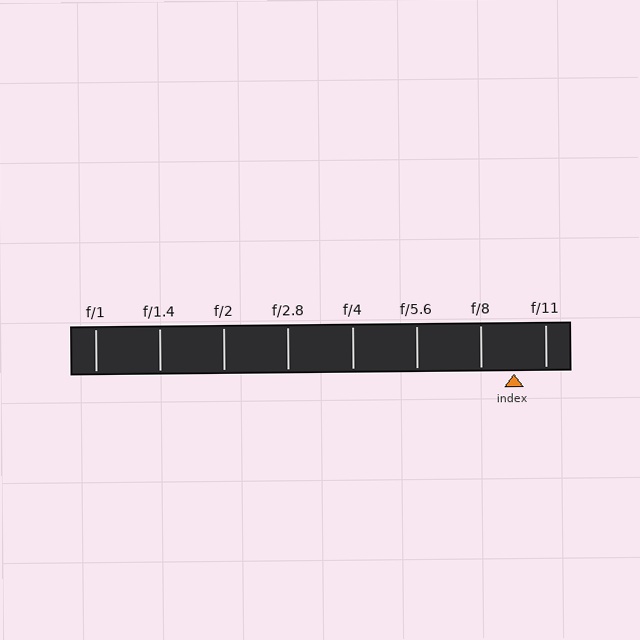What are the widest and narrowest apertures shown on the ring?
The widest aperture shown is f/1 and the narrowest is f/11.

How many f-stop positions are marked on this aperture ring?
There are 8 f-stop positions marked.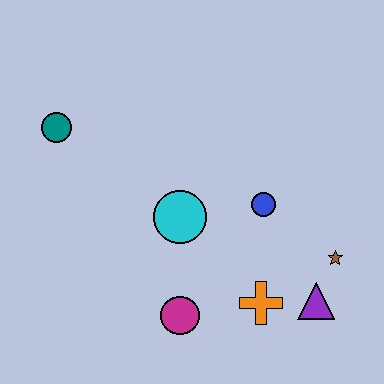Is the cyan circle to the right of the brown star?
No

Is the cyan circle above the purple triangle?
Yes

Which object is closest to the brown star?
The purple triangle is closest to the brown star.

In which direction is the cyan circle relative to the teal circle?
The cyan circle is to the right of the teal circle.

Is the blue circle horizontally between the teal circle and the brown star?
Yes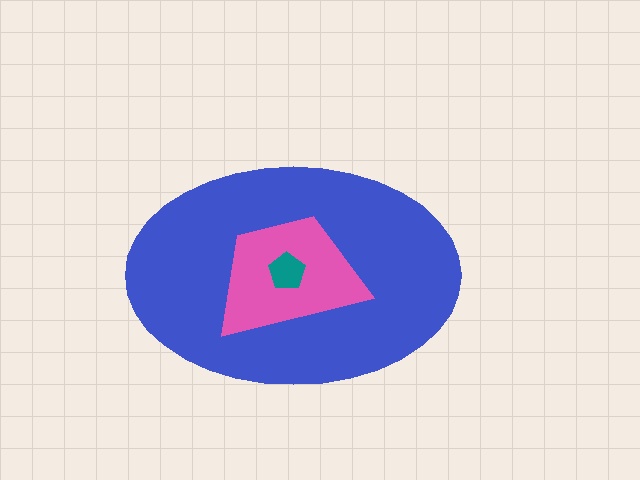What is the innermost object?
The teal pentagon.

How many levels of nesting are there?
3.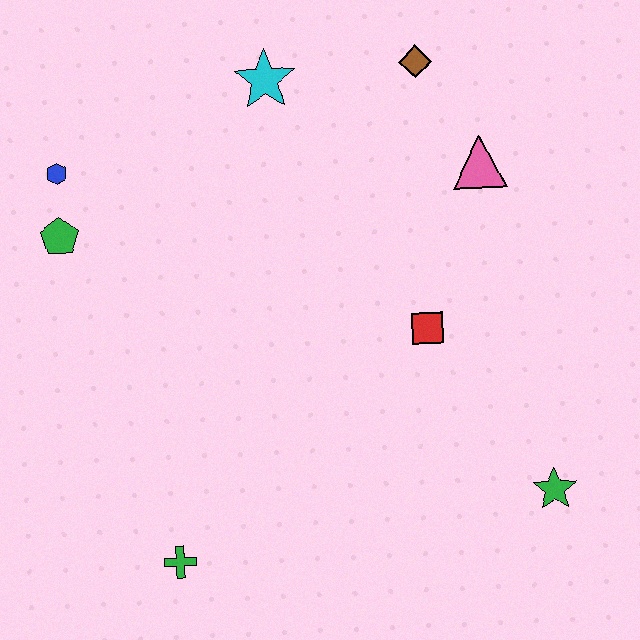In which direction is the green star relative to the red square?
The green star is below the red square.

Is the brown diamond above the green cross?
Yes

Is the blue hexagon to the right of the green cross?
No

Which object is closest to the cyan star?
The brown diamond is closest to the cyan star.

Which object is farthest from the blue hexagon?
The green star is farthest from the blue hexagon.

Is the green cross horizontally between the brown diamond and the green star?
No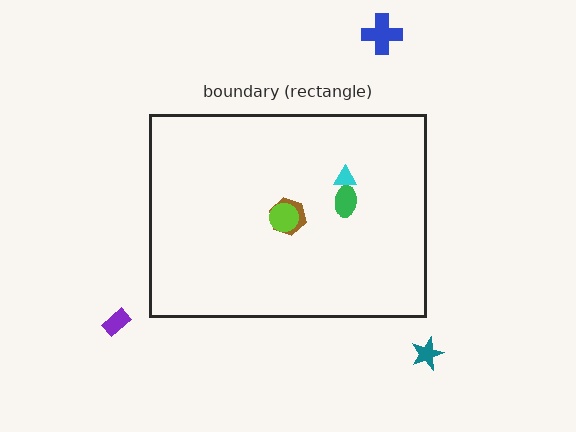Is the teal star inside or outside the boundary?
Outside.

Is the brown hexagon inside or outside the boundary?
Inside.